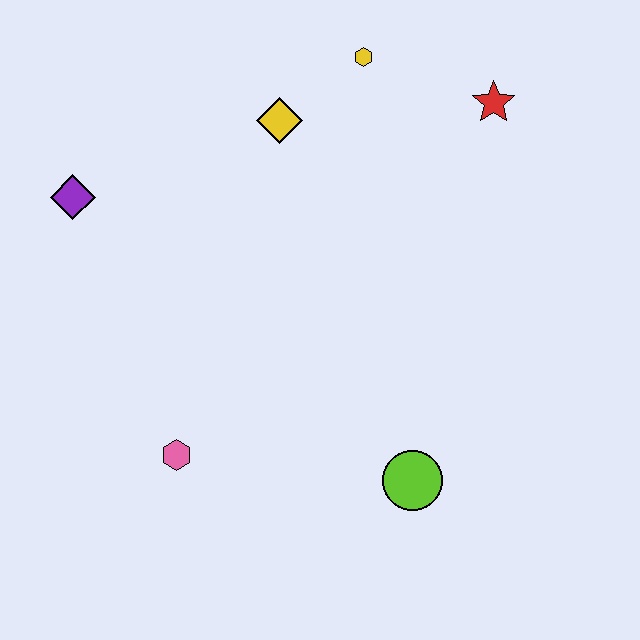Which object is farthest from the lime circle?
The purple diamond is farthest from the lime circle.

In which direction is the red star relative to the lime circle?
The red star is above the lime circle.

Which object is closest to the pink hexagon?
The lime circle is closest to the pink hexagon.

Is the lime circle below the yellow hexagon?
Yes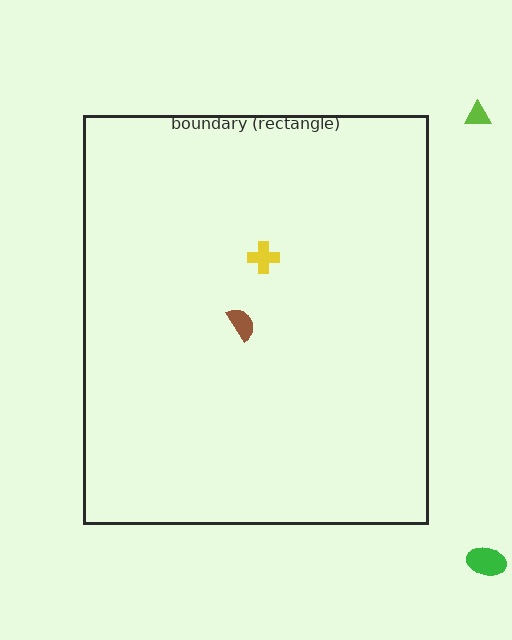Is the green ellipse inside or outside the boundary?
Outside.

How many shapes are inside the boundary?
2 inside, 2 outside.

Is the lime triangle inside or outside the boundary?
Outside.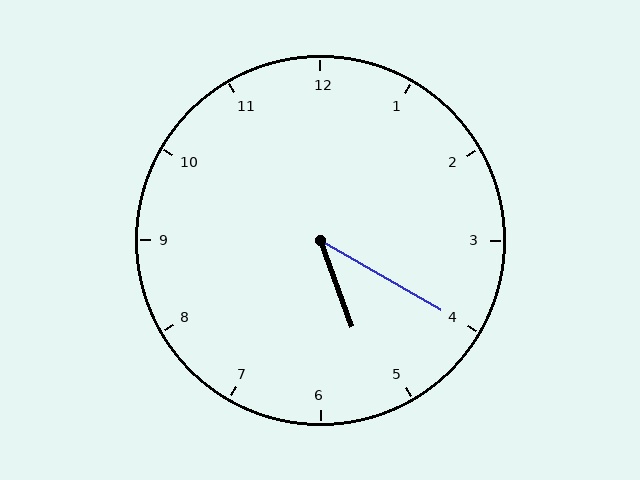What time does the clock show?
5:20.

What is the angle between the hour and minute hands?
Approximately 40 degrees.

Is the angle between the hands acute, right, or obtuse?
It is acute.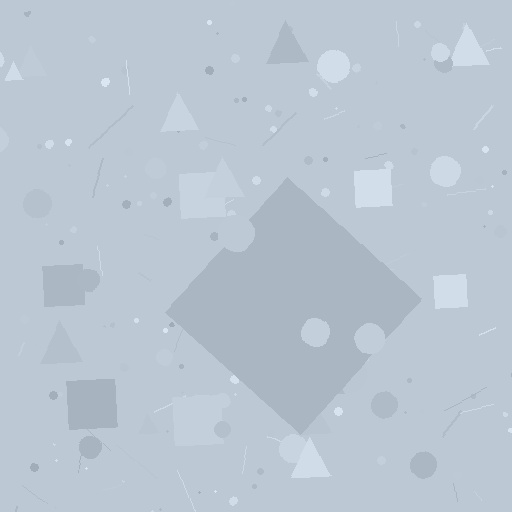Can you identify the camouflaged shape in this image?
The camouflaged shape is a diamond.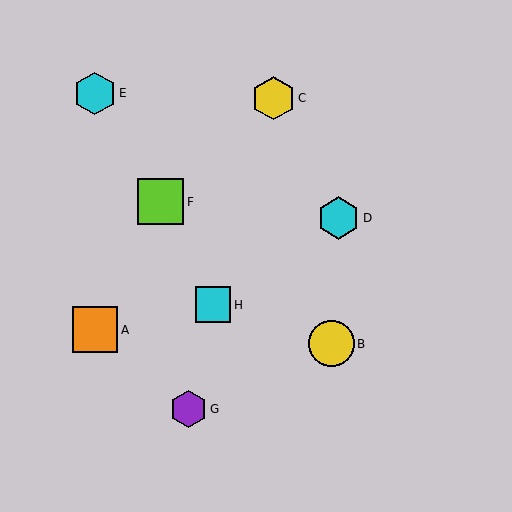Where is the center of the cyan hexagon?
The center of the cyan hexagon is at (339, 218).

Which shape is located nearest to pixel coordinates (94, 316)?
The orange square (labeled A) at (95, 330) is nearest to that location.